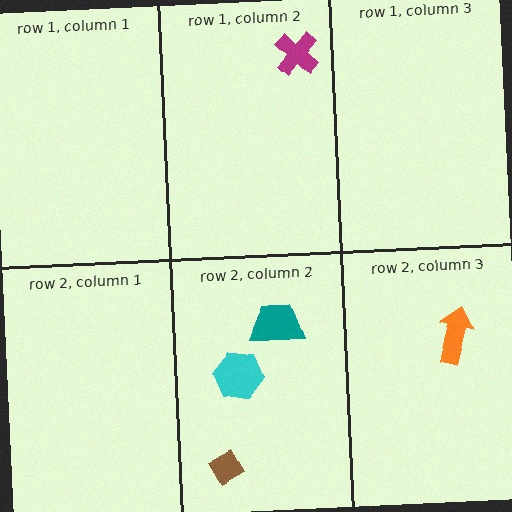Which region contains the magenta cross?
The row 1, column 2 region.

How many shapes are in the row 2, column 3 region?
1.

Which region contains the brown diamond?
The row 2, column 2 region.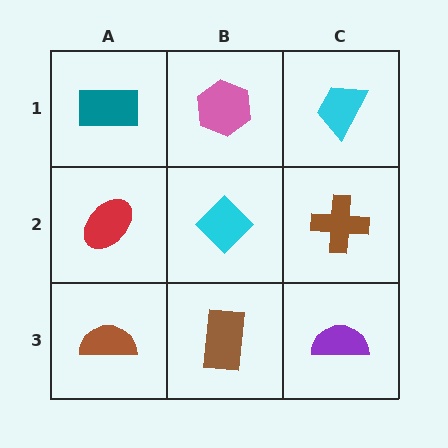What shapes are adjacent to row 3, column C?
A brown cross (row 2, column C), a brown rectangle (row 3, column B).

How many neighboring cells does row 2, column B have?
4.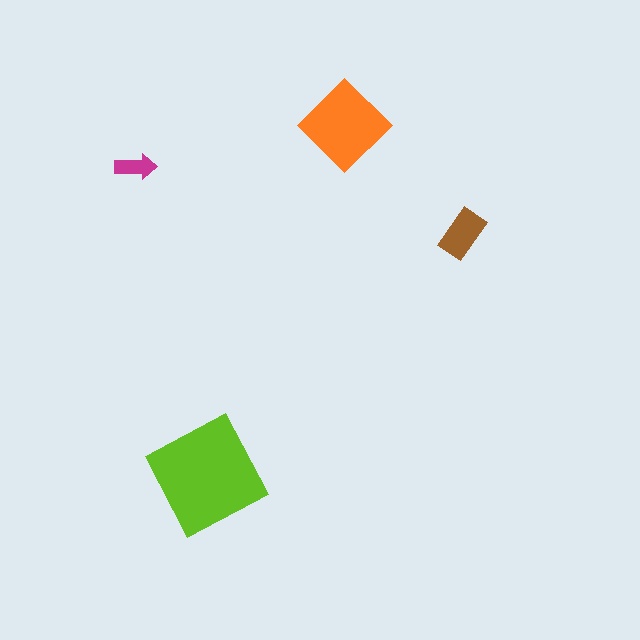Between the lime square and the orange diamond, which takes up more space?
The lime square.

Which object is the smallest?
The magenta arrow.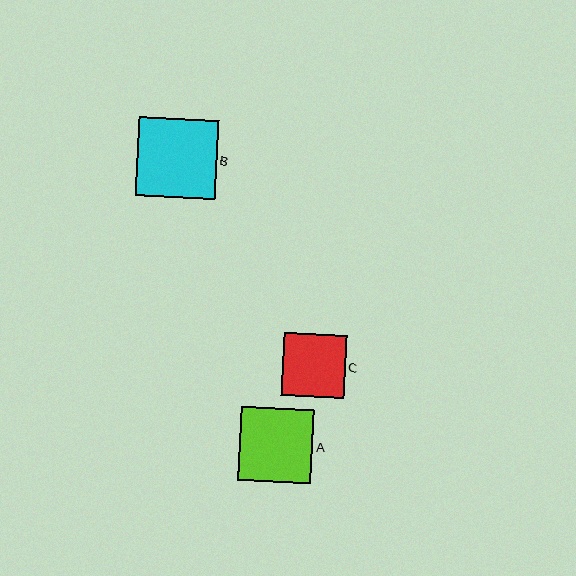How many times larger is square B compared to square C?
Square B is approximately 1.3 times the size of square C.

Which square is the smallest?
Square C is the smallest with a size of approximately 63 pixels.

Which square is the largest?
Square B is the largest with a size of approximately 80 pixels.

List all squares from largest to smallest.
From largest to smallest: B, A, C.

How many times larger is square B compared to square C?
Square B is approximately 1.3 times the size of square C.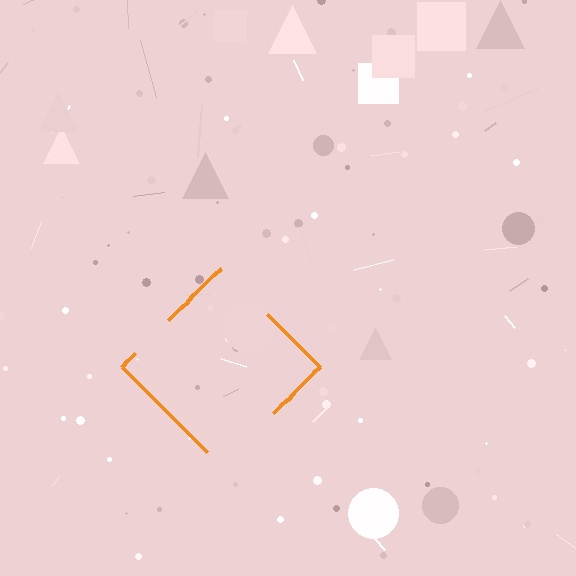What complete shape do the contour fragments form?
The contour fragments form a diamond.